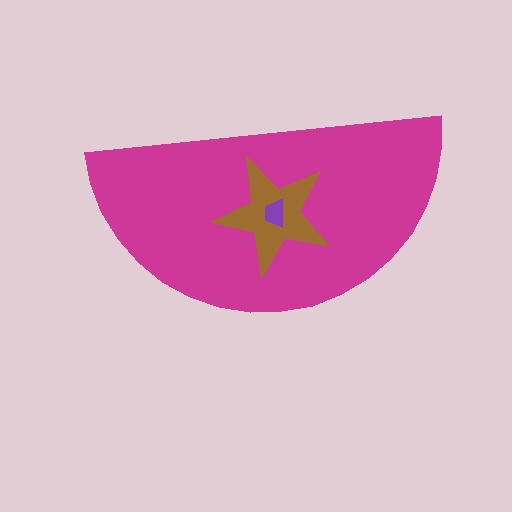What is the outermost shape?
The magenta semicircle.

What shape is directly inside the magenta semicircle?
The brown star.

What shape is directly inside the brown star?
The purple trapezoid.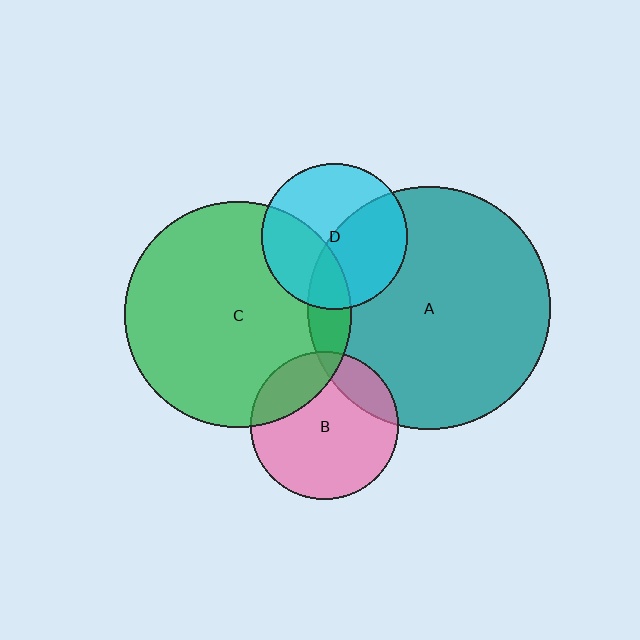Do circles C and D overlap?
Yes.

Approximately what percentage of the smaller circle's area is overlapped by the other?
Approximately 35%.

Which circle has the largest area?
Circle A (teal).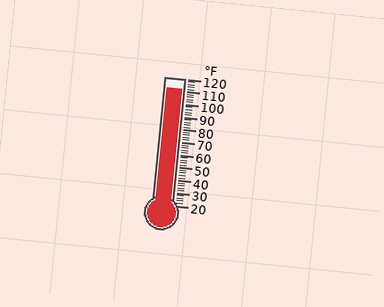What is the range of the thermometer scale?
The thermometer scale ranges from 20°F to 120°F.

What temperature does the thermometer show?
The thermometer shows approximately 112°F.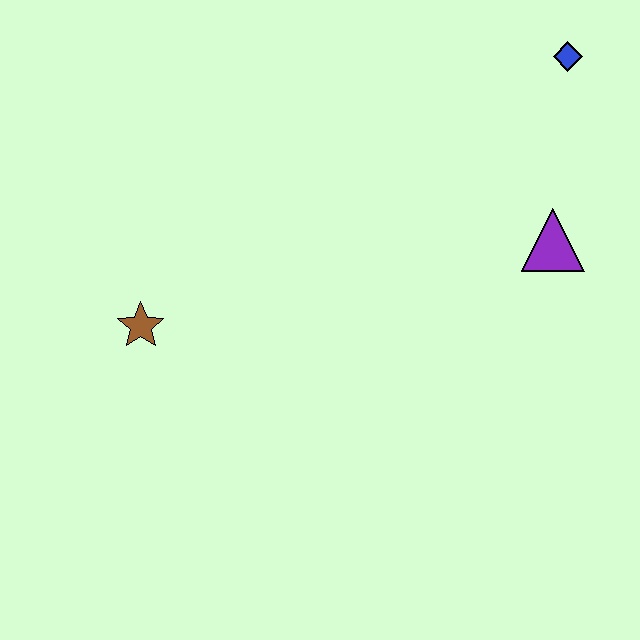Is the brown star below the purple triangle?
Yes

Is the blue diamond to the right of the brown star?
Yes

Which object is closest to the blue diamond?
The purple triangle is closest to the blue diamond.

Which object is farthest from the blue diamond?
The brown star is farthest from the blue diamond.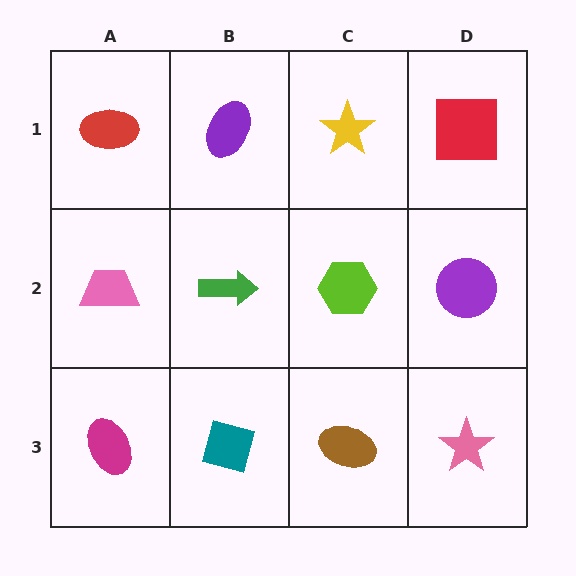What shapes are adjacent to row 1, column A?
A pink trapezoid (row 2, column A), a purple ellipse (row 1, column B).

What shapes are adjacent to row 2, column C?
A yellow star (row 1, column C), a brown ellipse (row 3, column C), a green arrow (row 2, column B), a purple circle (row 2, column D).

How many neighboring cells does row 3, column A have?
2.